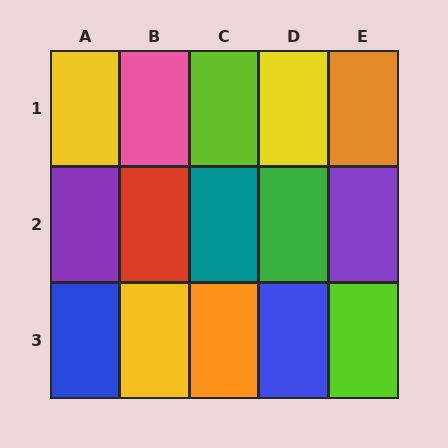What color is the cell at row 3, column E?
Lime.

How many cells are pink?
1 cell is pink.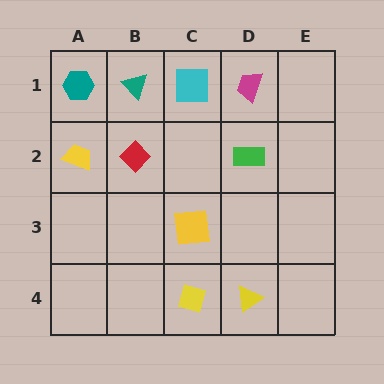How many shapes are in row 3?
1 shape.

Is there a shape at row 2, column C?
No, that cell is empty.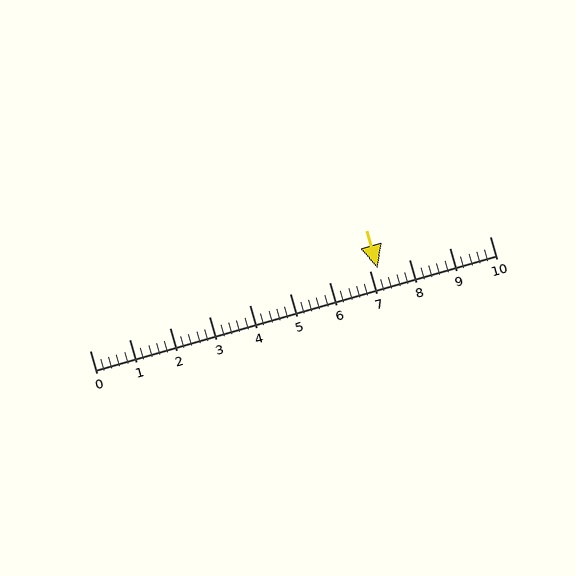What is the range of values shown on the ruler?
The ruler shows values from 0 to 10.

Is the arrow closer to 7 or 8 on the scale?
The arrow is closer to 7.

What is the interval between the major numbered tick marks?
The major tick marks are spaced 1 units apart.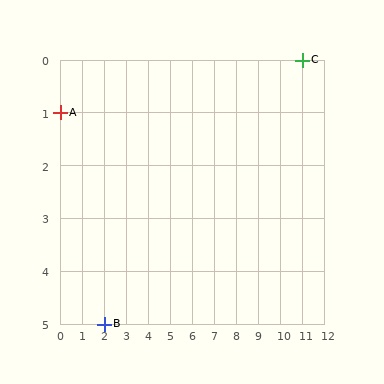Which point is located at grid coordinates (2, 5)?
Point B is at (2, 5).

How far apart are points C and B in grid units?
Points C and B are 9 columns and 5 rows apart (about 10.3 grid units diagonally).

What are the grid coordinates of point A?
Point A is at grid coordinates (0, 1).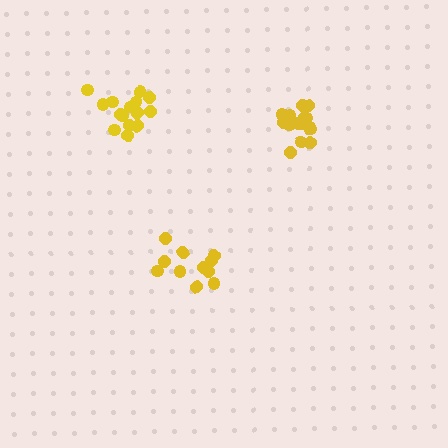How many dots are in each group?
Group 1: 15 dots, Group 2: 11 dots, Group 3: 16 dots (42 total).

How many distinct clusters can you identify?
There are 3 distinct clusters.